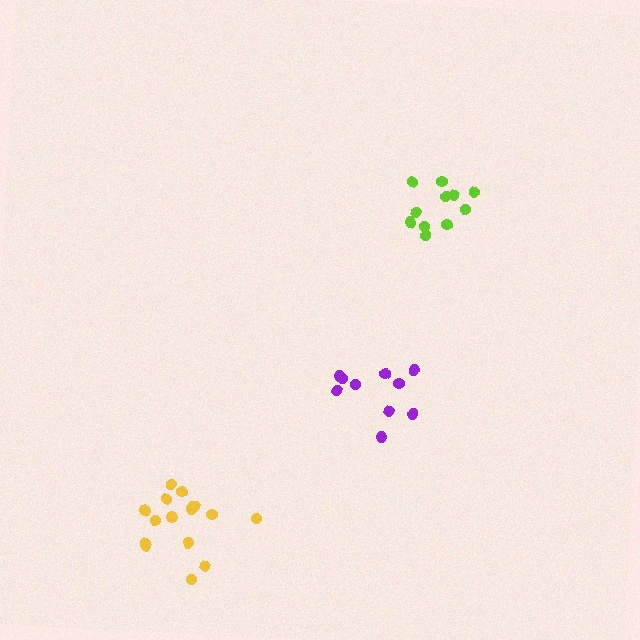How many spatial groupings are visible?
There are 3 spatial groupings.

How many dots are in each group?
Group 1: 11 dots, Group 2: 16 dots, Group 3: 10 dots (37 total).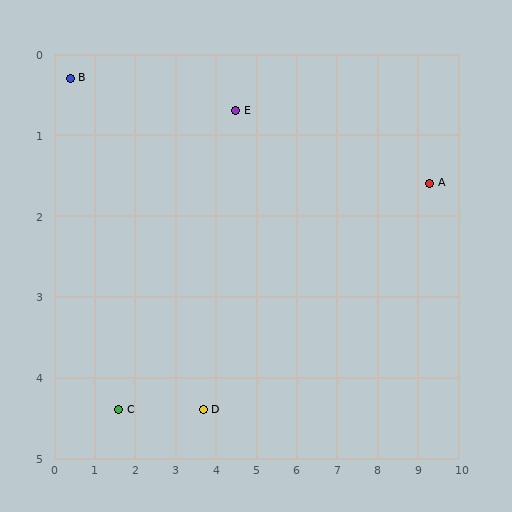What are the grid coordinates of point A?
Point A is at approximately (9.3, 1.6).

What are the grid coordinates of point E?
Point E is at approximately (4.5, 0.7).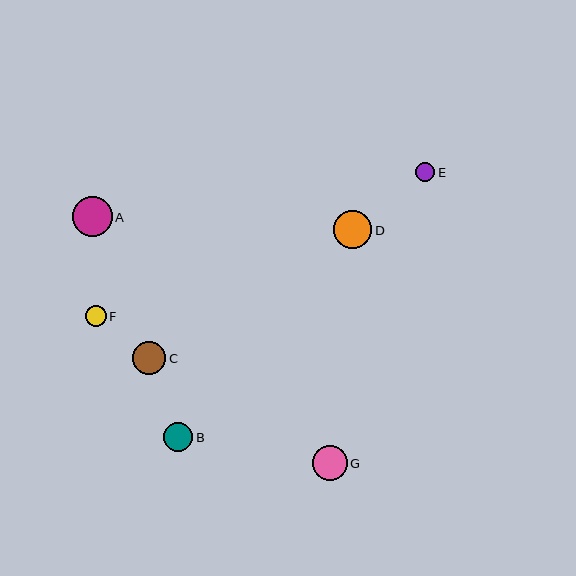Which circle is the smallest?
Circle E is the smallest with a size of approximately 19 pixels.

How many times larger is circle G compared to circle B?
Circle G is approximately 1.2 times the size of circle B.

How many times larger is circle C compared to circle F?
Circle C is approximately 1.7 times the size of circle F.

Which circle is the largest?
Circle A is the largest with a size of approximately 40 pixels.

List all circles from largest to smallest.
From largest to smallest: A, D, G, C, B, F, E.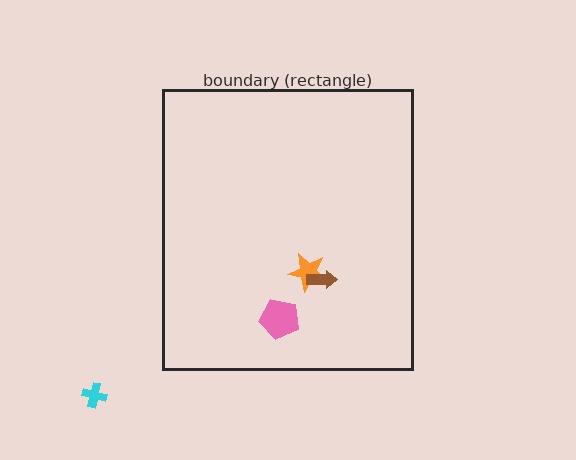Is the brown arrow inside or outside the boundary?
Inside.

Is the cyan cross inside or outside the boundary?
Outside.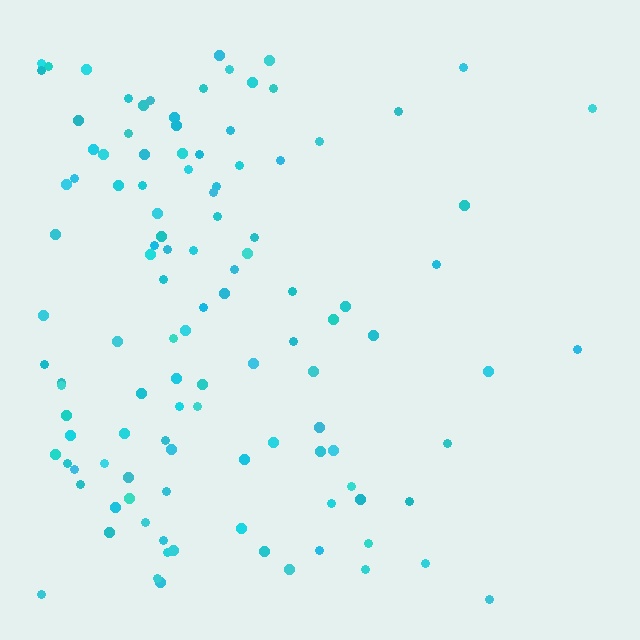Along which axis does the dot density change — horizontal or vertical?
Horizontal.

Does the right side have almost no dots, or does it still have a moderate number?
Still a moderate number, just noticeably fewer than the left.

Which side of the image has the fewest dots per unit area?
The right.